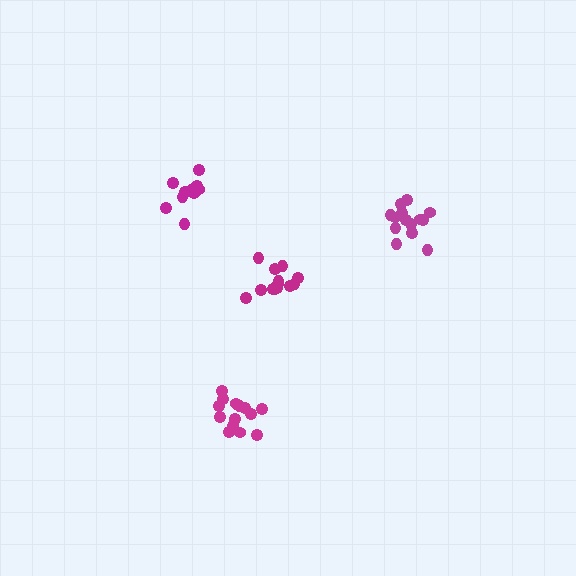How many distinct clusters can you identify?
There are 4 distinct clusters.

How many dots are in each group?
Group 1: 15 dots, Group 2: 10 dots, Group 3: 13 dots, Group 4: 14 dots (52 total).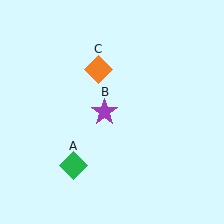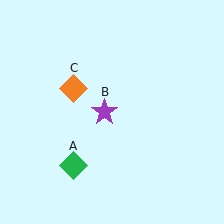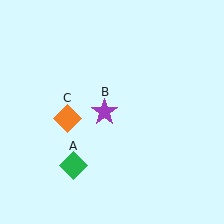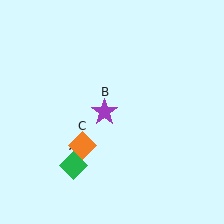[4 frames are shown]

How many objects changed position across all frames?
1 object changed position: orange diamond (object C).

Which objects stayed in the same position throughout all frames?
Green diamond (object A) and purple star (object B) remained stationary.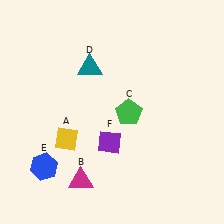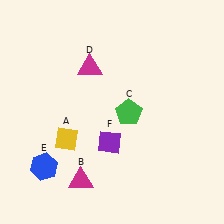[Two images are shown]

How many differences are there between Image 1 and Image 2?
There is 1 difference between the two images.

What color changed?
The triangle (D) changed from teal in Image 1 to magenta in Image 2.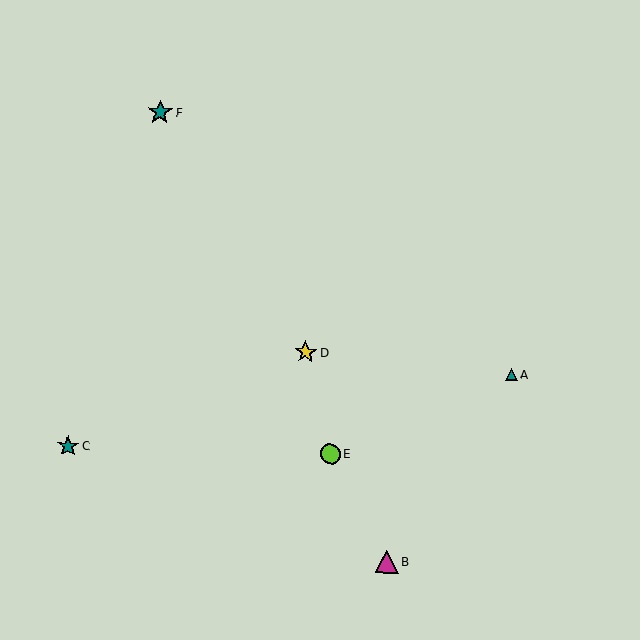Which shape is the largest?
The teal star (labeled F) is the largest.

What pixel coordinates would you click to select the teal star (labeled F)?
Click at (160, 112) to select the teal star F.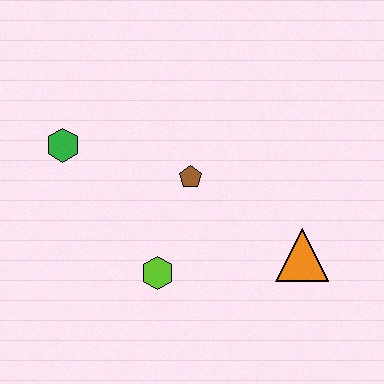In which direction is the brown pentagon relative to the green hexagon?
The brown pentagon is to the right of the green hexagon.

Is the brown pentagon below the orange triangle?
No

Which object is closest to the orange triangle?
The brown pentagon is closest to the orange triangle.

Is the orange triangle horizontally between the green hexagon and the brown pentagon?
No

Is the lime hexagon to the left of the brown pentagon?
Yes